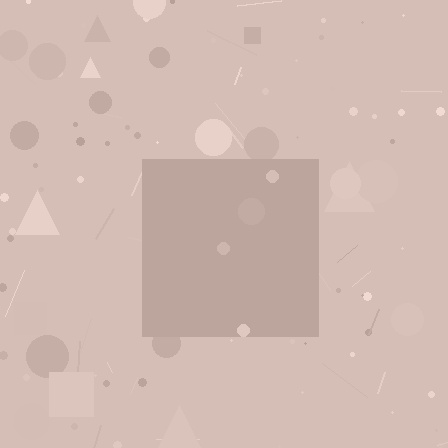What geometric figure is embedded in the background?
A square is embedded in the background.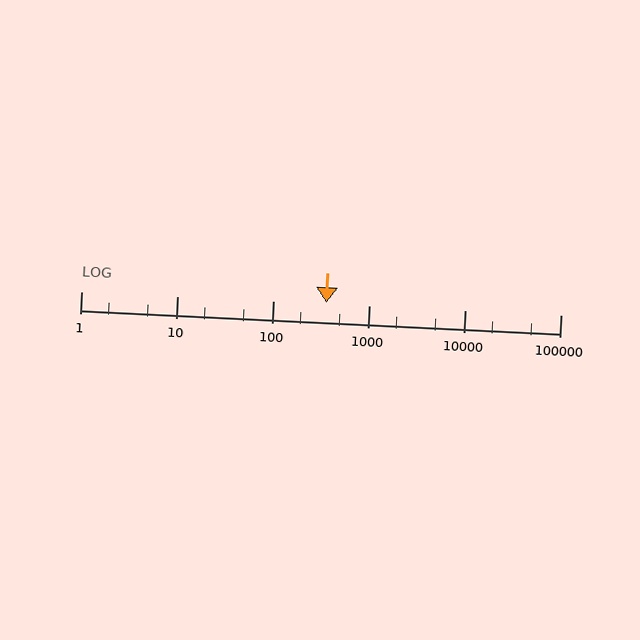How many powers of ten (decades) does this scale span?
The scale spans 5 decades, from 1 to 100000.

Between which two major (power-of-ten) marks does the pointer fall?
The pointer is between 100 and 1000.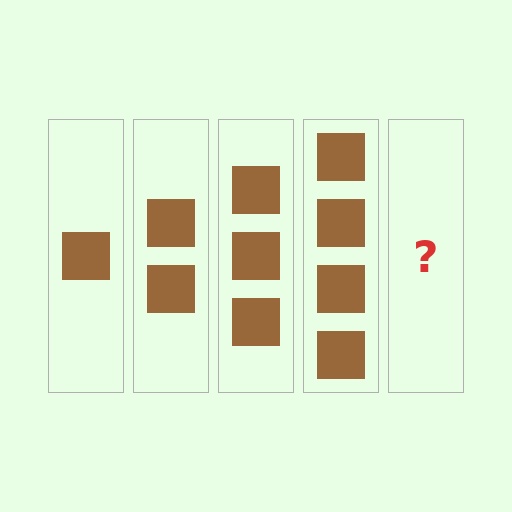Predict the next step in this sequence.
The next step is 5 squares.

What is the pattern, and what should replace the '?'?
The pattern is that each step adds one more square. The '?' should be 5 squares.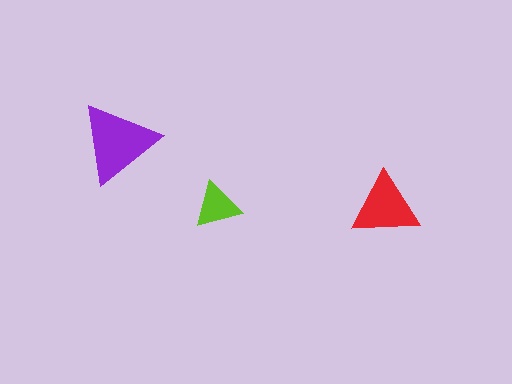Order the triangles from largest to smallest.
the purple one, the red one, the lime one.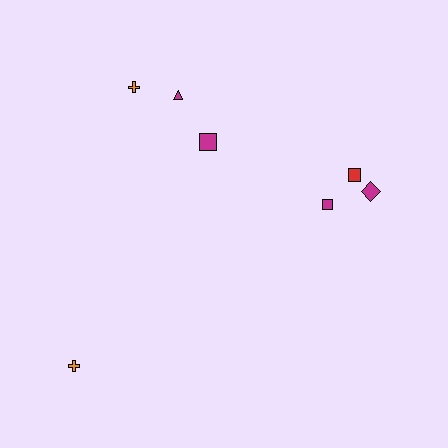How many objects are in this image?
There are 7 objects.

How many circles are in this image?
There are no circles.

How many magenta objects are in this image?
There are 4 magenta objects.